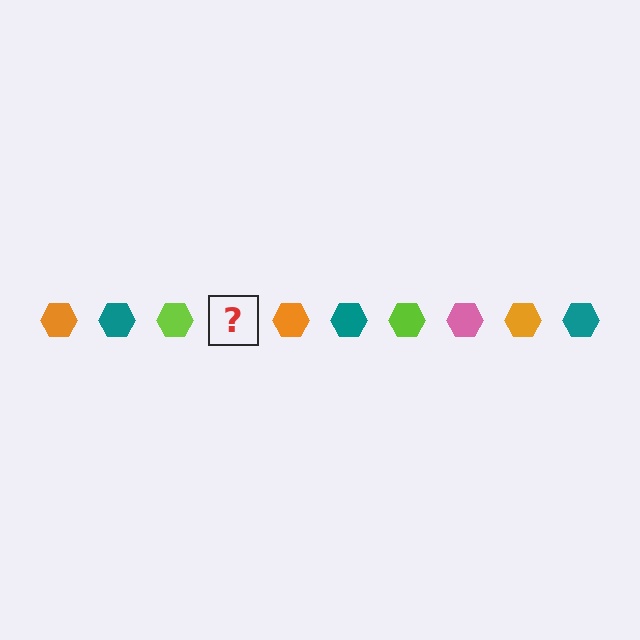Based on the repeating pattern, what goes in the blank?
The blank should be a pink hexagon.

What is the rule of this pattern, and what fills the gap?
The rule is that the pattern cycles through orange, teal, lime, pink hexagons. The gap should be filled with a pink hexagon.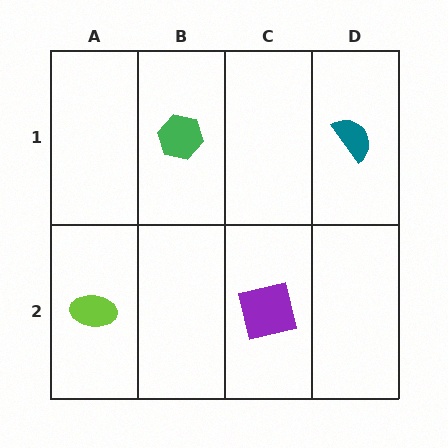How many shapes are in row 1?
2 shapes.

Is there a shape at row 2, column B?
No, that cell is empty.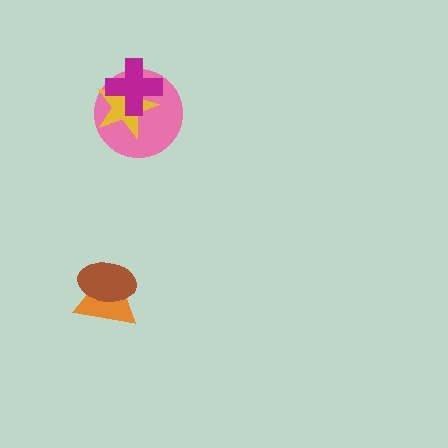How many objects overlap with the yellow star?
2 objects overlap with the yellow star.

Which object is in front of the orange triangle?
The brown ellipse is in front of the orange triangle.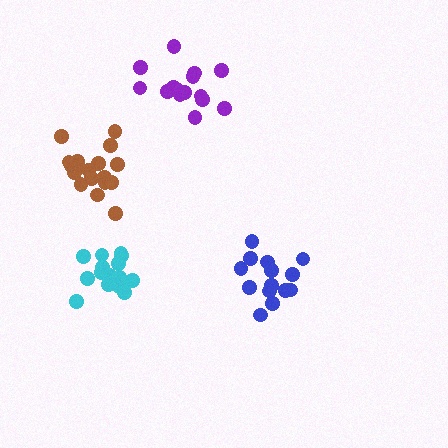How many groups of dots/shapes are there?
There are 4 groups.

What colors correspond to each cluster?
The clusters are colored: brown, blue, purple, cyan.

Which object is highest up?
The purple cluster is topmost.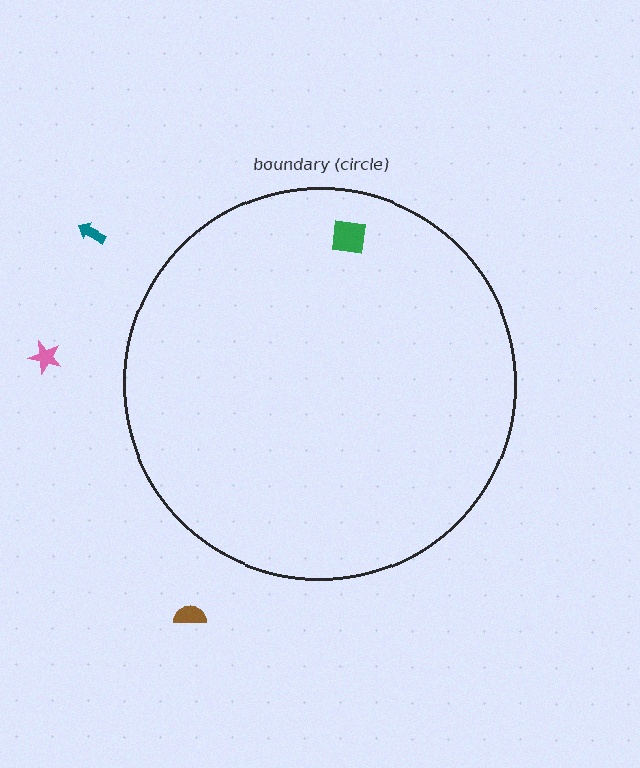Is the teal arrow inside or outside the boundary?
Outside.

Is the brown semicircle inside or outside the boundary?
Outside.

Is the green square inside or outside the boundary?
Inside.